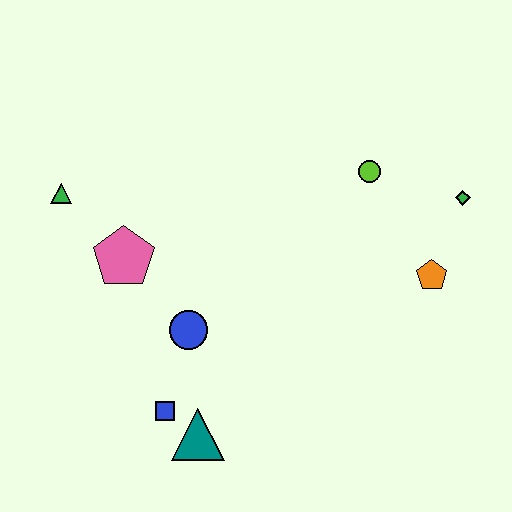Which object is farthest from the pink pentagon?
The green diamond is farthest from the pink pentagon.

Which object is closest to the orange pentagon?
The green diamond is closest to the orange pentagon.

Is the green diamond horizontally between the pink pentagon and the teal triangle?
No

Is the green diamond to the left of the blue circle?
No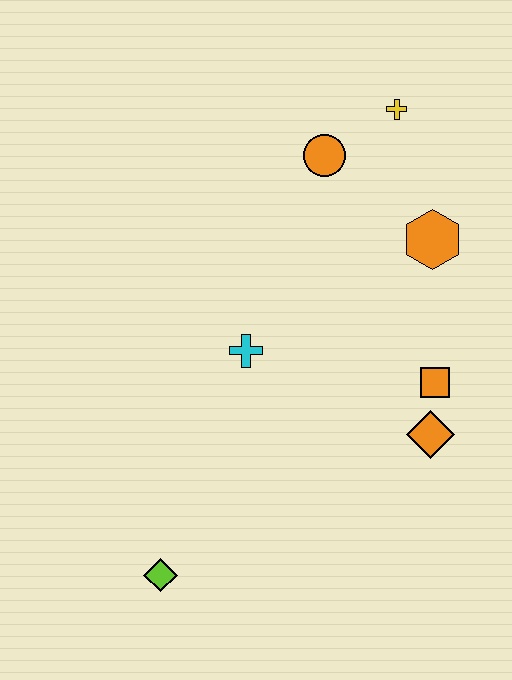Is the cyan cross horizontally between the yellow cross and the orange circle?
No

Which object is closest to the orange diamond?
The orange square is closest to the orange diamond.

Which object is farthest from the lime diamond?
The yellow cross is farthest from the lime diamond.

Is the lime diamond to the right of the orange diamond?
No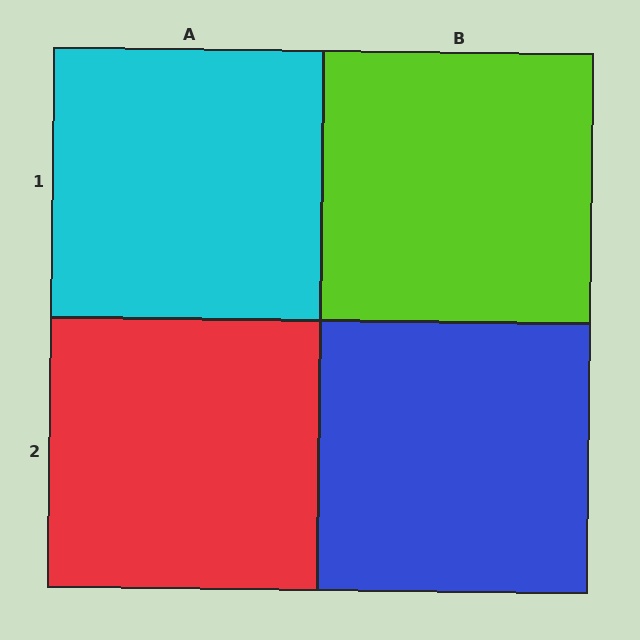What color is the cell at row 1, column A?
Cyan.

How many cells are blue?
1 cell is blue.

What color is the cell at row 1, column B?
Lime.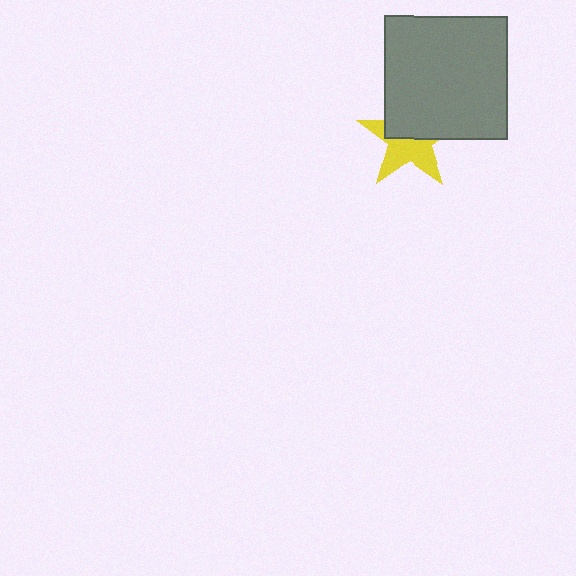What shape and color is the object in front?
The object in front is a gray square.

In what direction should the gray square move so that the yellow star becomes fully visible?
The gray square should move up. That is the shortest direction to clear the overlap and leave the yellow star fully visible.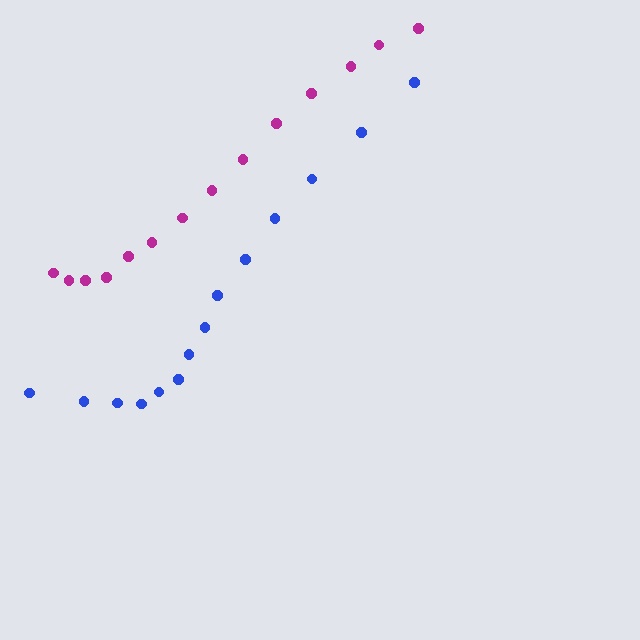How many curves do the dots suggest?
There are 2 distinct paths.